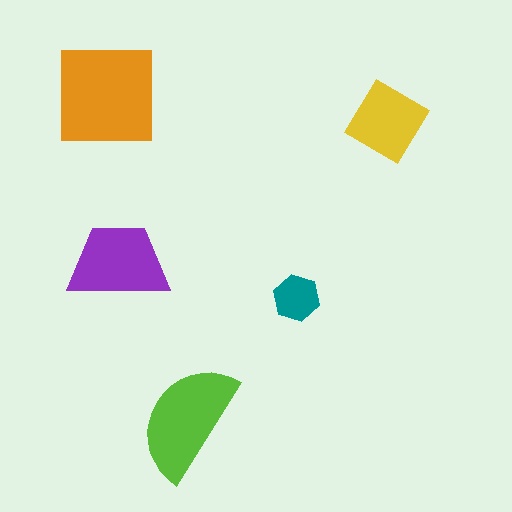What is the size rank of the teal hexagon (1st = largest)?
5th.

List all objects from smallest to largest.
The teal hexagon, the yellow diamond, the purple trapezoid, the lime semicircle, the orange square.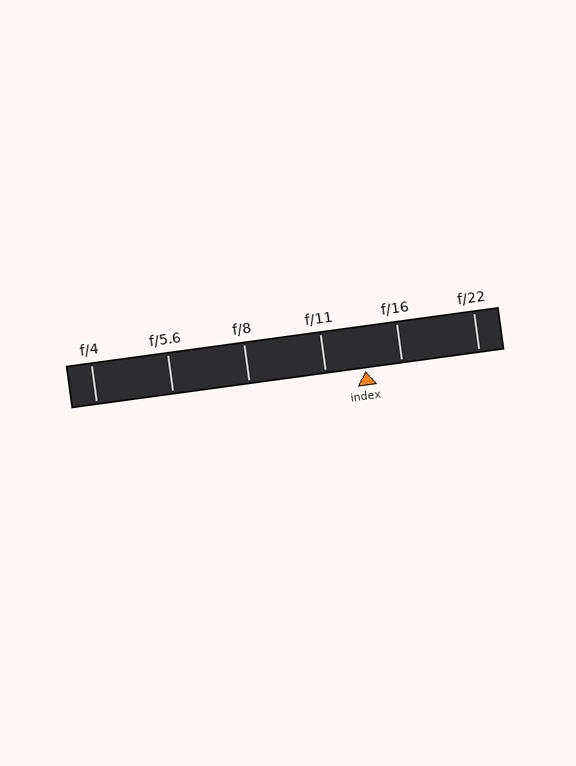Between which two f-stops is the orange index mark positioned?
The index mark is between f/11 and f/16.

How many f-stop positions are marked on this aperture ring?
There are 6 f-stop positions marked.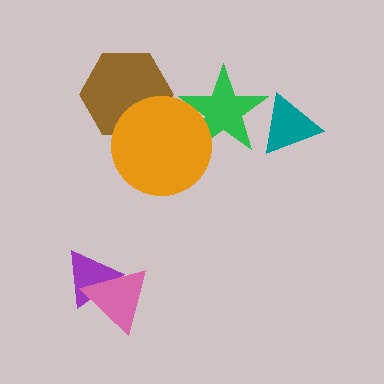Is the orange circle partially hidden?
No, no other shape covers it.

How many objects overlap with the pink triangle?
1 object overlaps with the pink triangle.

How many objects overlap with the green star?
2 objects overlap with the green star.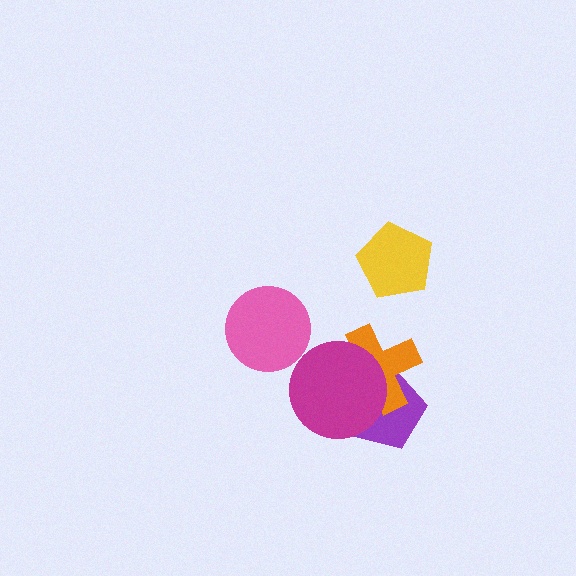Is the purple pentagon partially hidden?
Yes, it is partially covered by another shape.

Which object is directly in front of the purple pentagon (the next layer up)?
The orange cross is directly in front of the purple pentagon.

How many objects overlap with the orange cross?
2 objects overlap with the orange cross.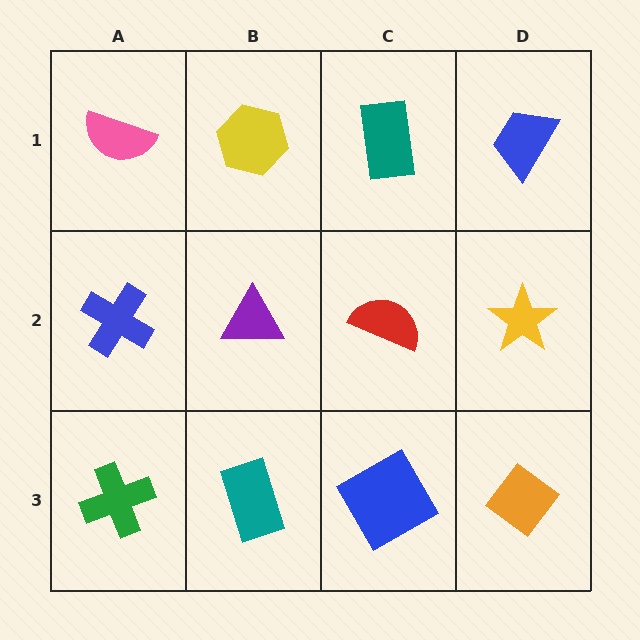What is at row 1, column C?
A teal rectangle.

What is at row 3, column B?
A teal rectangle.